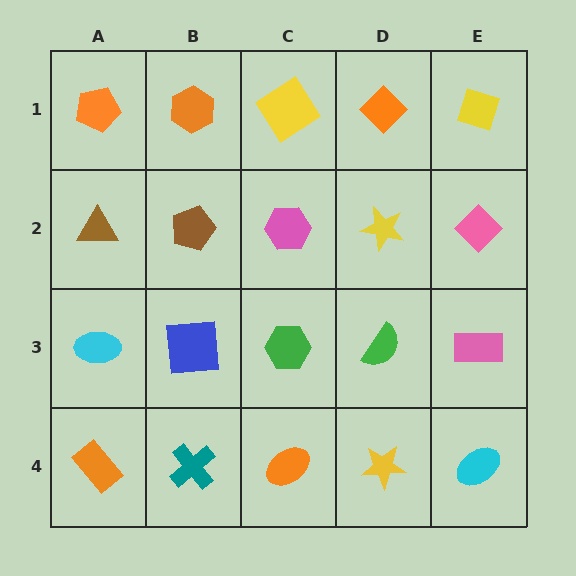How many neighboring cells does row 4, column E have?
2.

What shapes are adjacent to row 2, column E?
A yellow diamond (row 1, column E), a pink rectangle (row 3, column E), a yellow star (row 2, column D).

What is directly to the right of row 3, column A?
A blue square.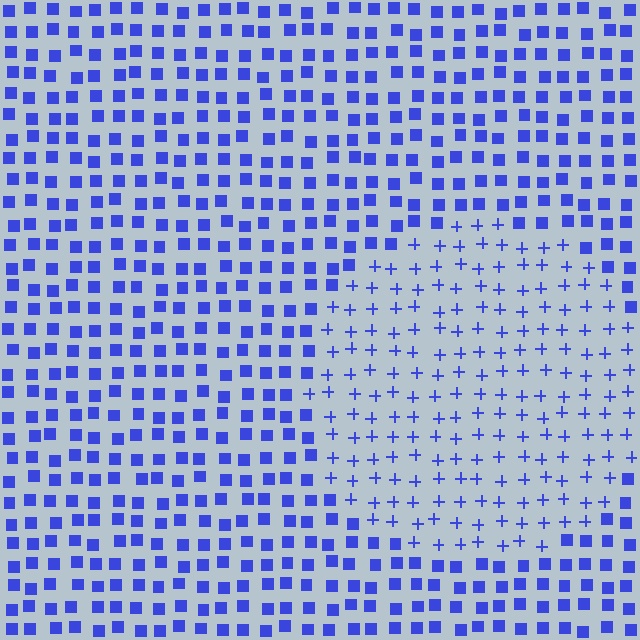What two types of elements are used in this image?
The image uses plus signs inside the circle region and squares outside it.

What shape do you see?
I see a circle.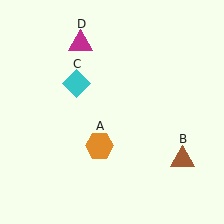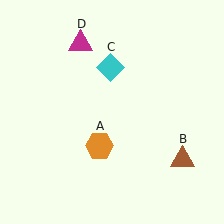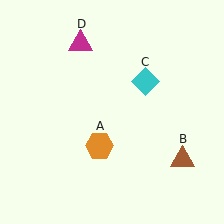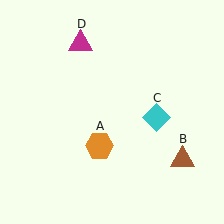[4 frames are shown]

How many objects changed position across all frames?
1 object changed position: cyan diamond (object C).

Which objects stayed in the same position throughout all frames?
Orange hexagon (object A) and brown triangle (object B) and magenta triangle (object D) remained stationary.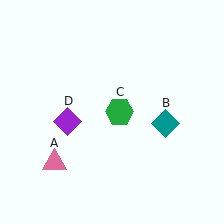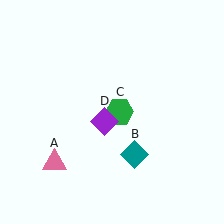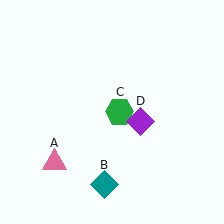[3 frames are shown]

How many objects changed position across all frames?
2 objects changed position: teal diamond (object B), purple diamond (object D).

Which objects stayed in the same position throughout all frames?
Pink triangle (object A) and green hexagon (object C) remained stationary.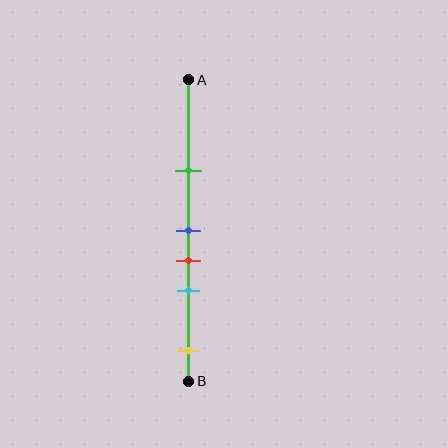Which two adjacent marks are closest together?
The blue and red marks are the closest adjacent pair.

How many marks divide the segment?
There are 5 marks dividing the segment.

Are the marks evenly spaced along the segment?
No, the marks are not evenly spaced.